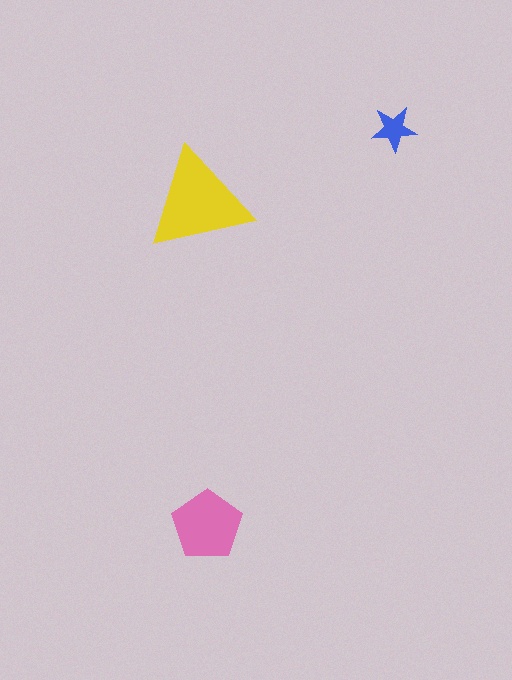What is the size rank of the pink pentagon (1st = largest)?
2nd.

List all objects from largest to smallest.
The yellow triangle, the pink pentagon, the blue star.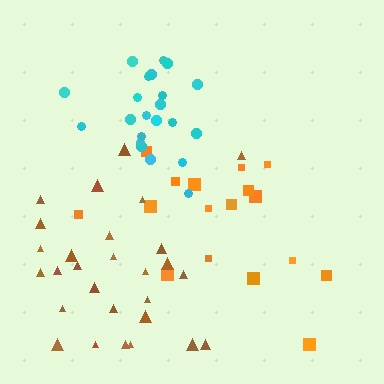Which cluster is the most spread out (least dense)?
Orange.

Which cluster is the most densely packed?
Cyan.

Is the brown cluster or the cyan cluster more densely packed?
Cyan.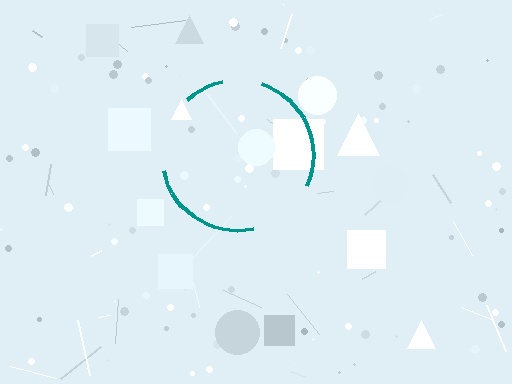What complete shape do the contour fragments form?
The contour fragments form a circle.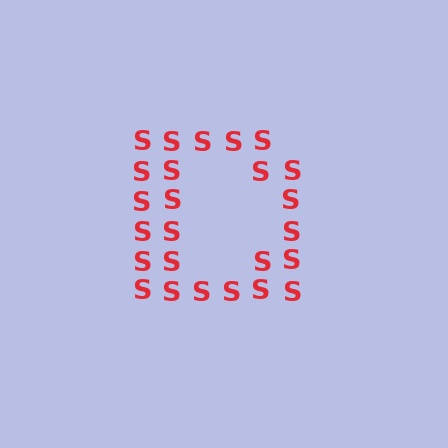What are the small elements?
The small elements are letter S's.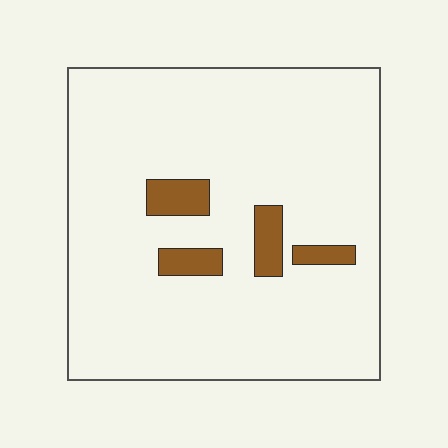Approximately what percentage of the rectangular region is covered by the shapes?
Approximately 10%.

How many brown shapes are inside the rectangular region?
4.